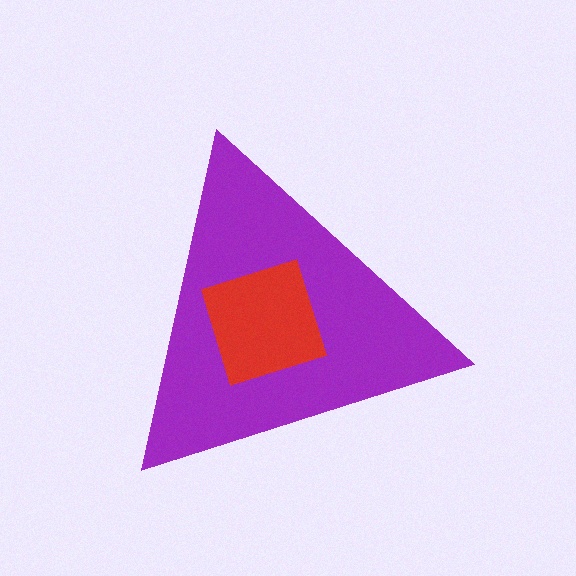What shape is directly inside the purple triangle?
The red diamond.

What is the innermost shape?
The red diamond.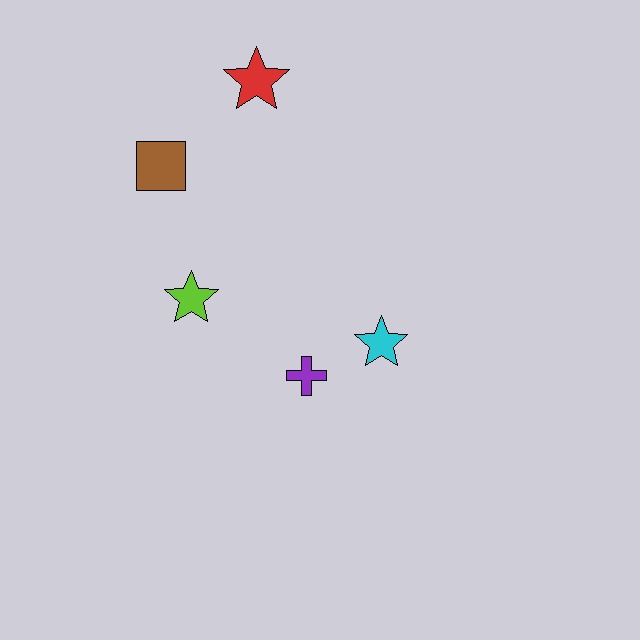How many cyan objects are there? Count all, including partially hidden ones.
There is 1 cyan object.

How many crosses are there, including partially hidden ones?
There is 1 cross.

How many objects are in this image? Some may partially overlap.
There are 5 objects.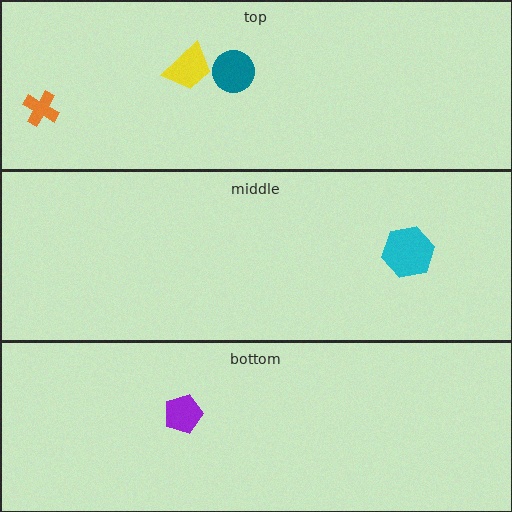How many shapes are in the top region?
3.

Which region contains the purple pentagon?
The bottom region.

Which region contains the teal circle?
The top region.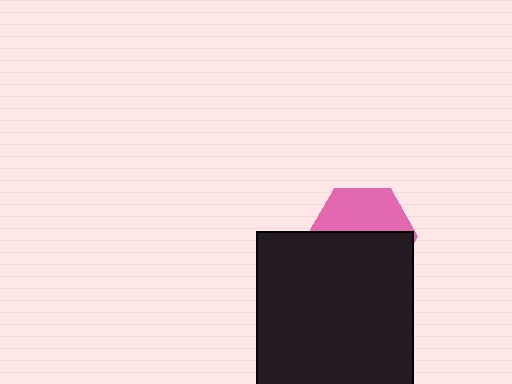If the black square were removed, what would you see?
You would see the complete pink hexagon.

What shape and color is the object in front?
The object in front is a black square.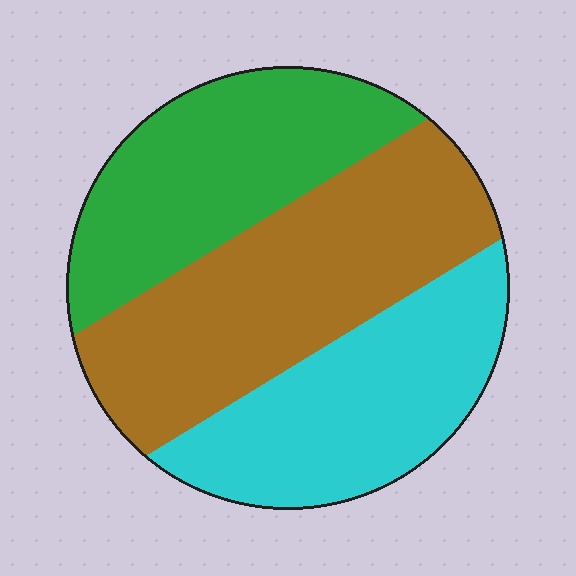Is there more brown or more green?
Brown.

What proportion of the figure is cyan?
Cyan takes up between a sixth and a third of the figure.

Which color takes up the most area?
Brown, at roughly 40%.